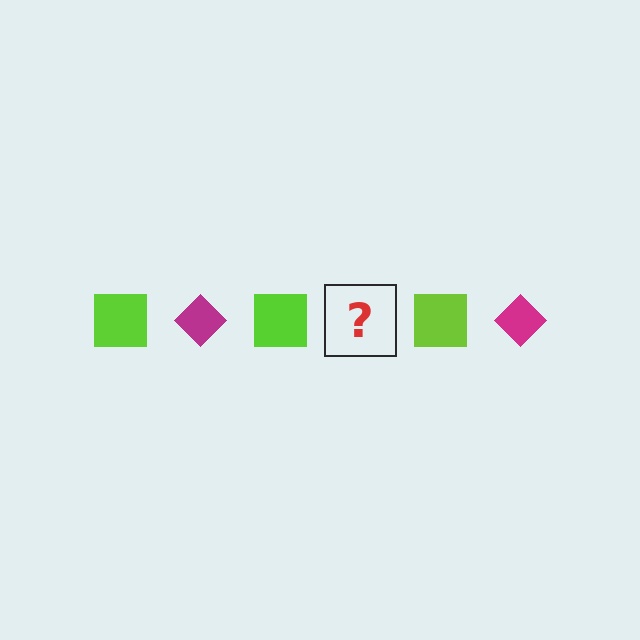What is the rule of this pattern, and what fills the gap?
The rule is that the pattern alternates between lime square and magenta diamond. The gap should be filled with a magenta diamond.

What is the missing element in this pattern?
The missing element is a magenta diamond.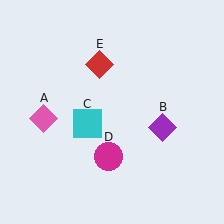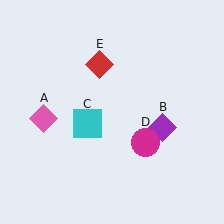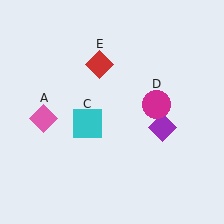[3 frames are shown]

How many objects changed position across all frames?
1 object changed position: magenta circle (object D).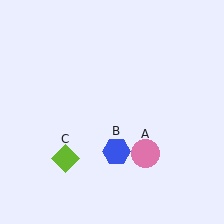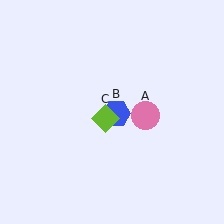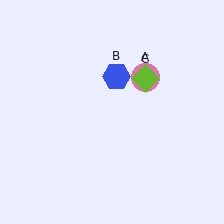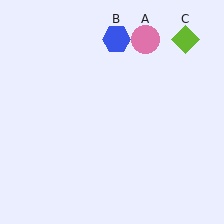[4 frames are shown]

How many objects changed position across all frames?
3 objects changed position: pink circle (object A), blue hexagon (object B), lime diamond (object C).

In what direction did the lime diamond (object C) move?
The lime diamond (object C) moved up and to the right.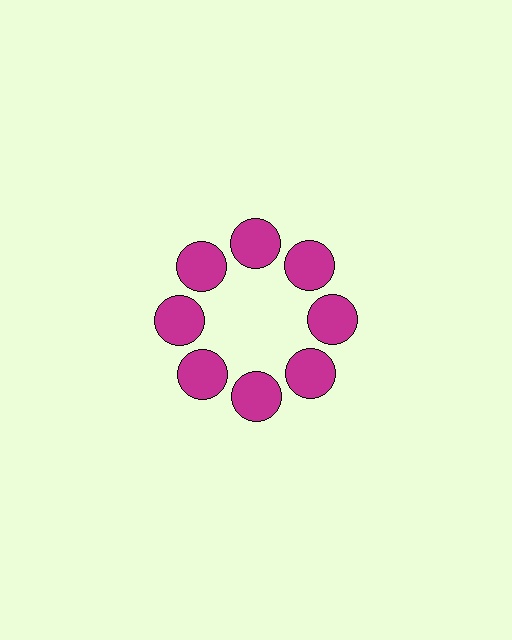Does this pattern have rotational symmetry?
Yes, this pattern has 8-fold rotational symmetry. It looks the same after rotating 45 degrees around the center.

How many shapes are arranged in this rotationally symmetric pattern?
There are 8 shapes, arranged in 8 groups of 1.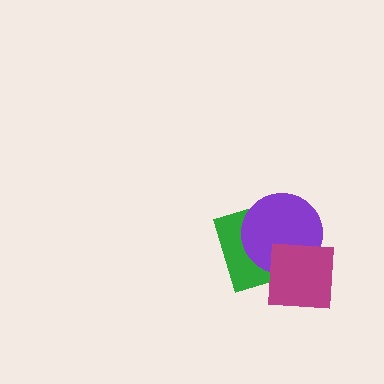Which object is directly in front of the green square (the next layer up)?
The purple circle is directly in front of the green square.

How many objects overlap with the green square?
2 objects overlap with the green square.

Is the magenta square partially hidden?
No, no other shape covers it.